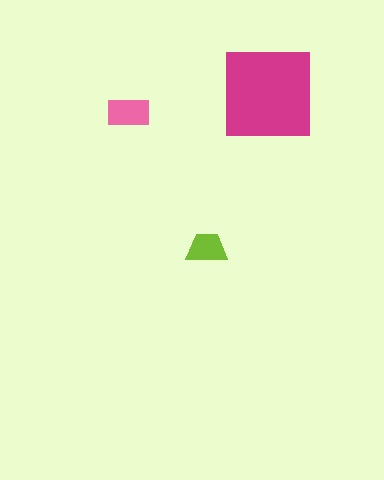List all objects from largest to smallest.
The magenta square, the pink rectangle, the lime trapezoid.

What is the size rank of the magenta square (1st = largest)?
1st.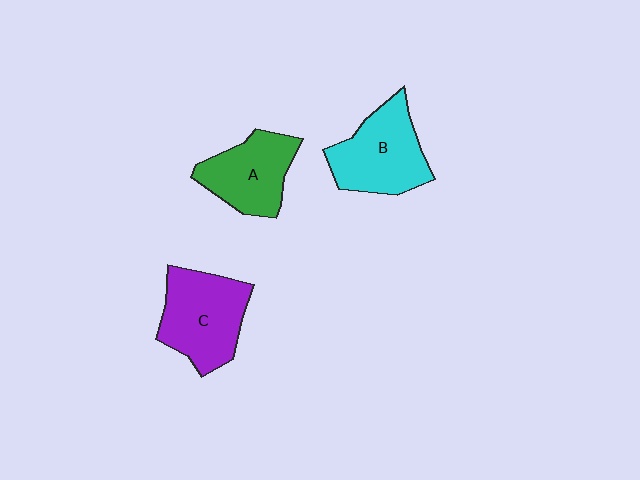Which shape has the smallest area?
Shape A (green).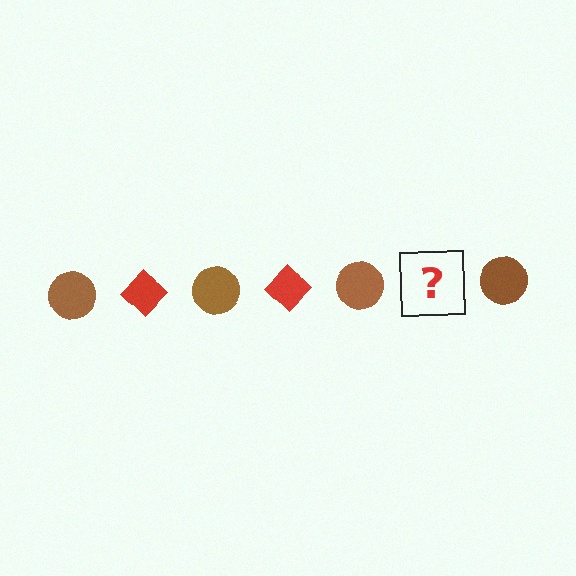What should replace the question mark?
The question mark should be replaced with a red diamond.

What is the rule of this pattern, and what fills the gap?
The rule is that the pattern alternates between brown circle and red diamond. The gap should be filled with a red diamond.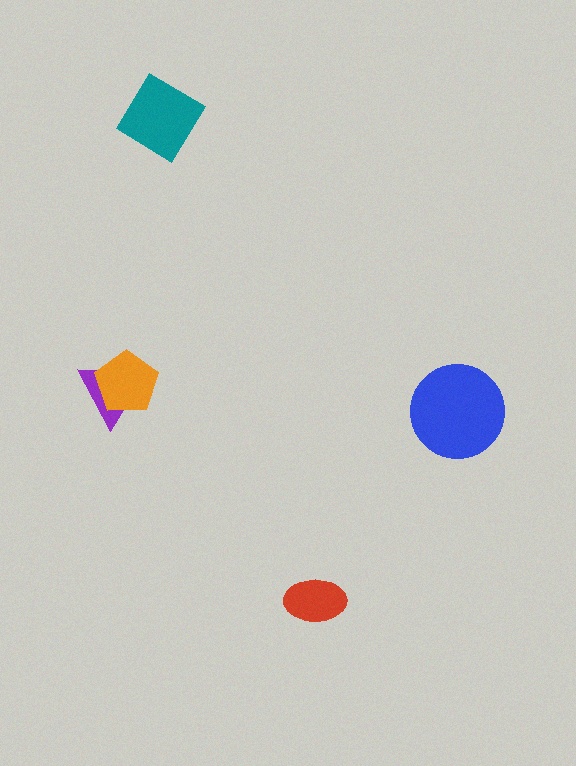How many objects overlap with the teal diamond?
0 objects overlap with the teal diamond.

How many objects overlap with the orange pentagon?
1 object overlaps with the orange pentagon.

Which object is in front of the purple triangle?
The orange pentagon is in front of the purple triangle.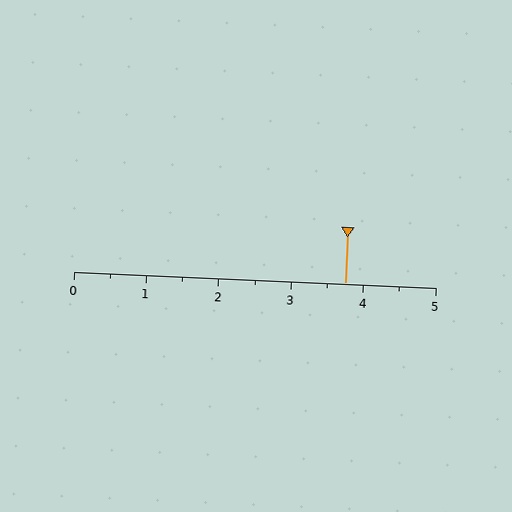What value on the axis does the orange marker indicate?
The marker indicates approximately 3.8.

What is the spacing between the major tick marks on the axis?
The major ticks are spaced 1 apart.